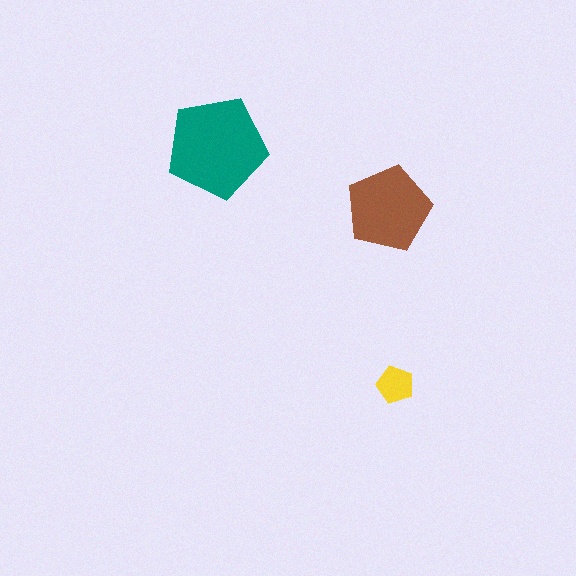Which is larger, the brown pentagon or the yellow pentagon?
The brown one.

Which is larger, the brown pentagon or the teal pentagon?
The teal one.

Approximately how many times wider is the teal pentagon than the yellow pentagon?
About 2.5 times wider.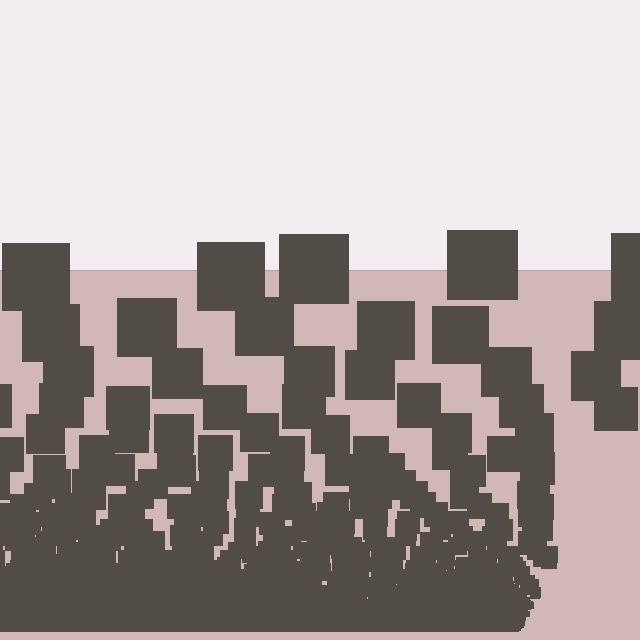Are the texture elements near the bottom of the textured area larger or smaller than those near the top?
Smaller. The gradient is inverted — elements near the bottom are smaller and denser.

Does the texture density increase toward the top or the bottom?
Density increases toward the bottom.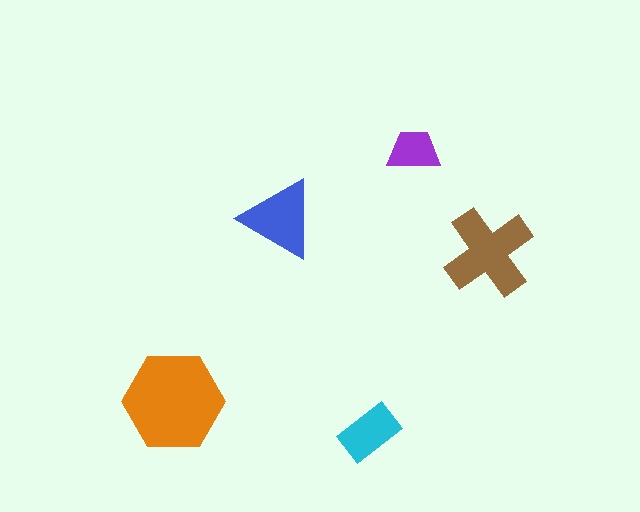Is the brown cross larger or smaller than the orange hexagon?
Smaller.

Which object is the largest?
The orange hexagon.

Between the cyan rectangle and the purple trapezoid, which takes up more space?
The cyan rectangle.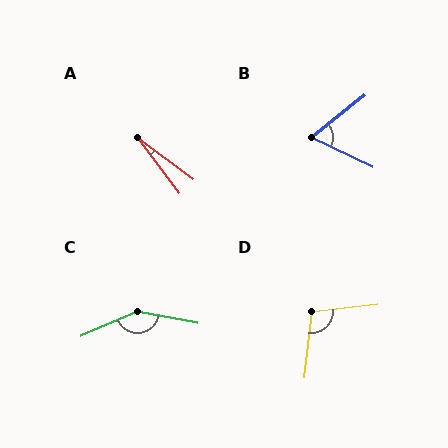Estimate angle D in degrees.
Approximately 104 degrees.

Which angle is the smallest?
A, at approximately 16 degrees.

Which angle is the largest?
C, at approximately 146 degrees.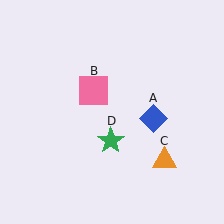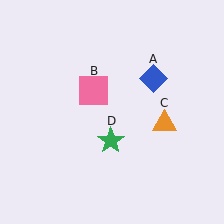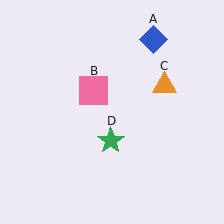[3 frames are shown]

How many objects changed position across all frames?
2 objects changed position: blue diamond (object A), orange triangle (object C).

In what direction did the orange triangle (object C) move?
The orange triangle (object C) moved up.